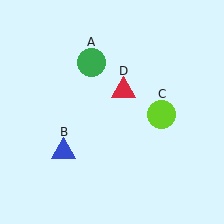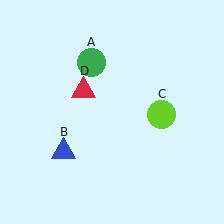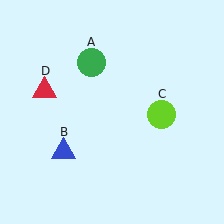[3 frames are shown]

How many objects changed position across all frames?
1 object changed position: red triangle (object D).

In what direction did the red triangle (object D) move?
The red triangle (object D) moved left.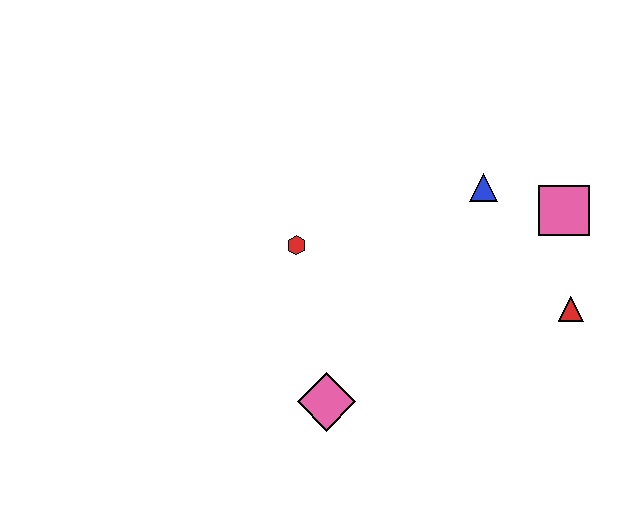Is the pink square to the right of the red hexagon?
Yes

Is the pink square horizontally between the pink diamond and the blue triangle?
No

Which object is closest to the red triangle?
The pink square is closest to the red triangle.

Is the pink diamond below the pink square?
Yes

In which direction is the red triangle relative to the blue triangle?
The red triangle is below the blue triangle.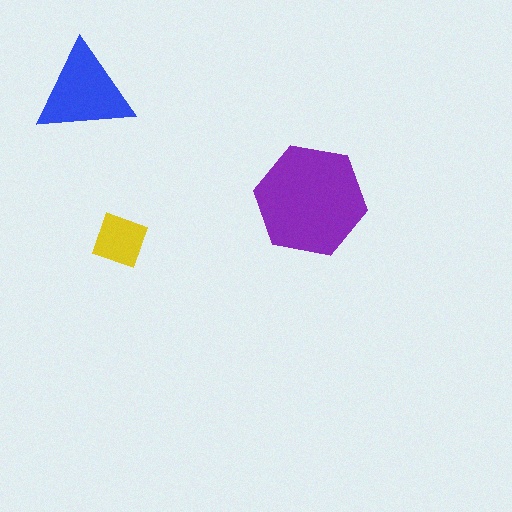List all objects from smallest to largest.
The yellow diamond, the blue triangle, the purple hexagon.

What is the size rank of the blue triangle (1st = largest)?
2nd.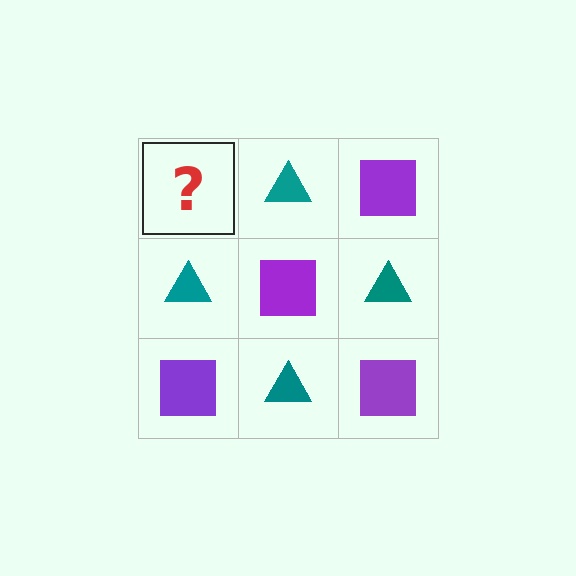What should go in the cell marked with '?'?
The missing cell should contain a purple square.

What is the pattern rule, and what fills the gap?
The rule is that it alternates purple square and teal triangle in a checkerboard pattern. The gap should be filled with a purple square.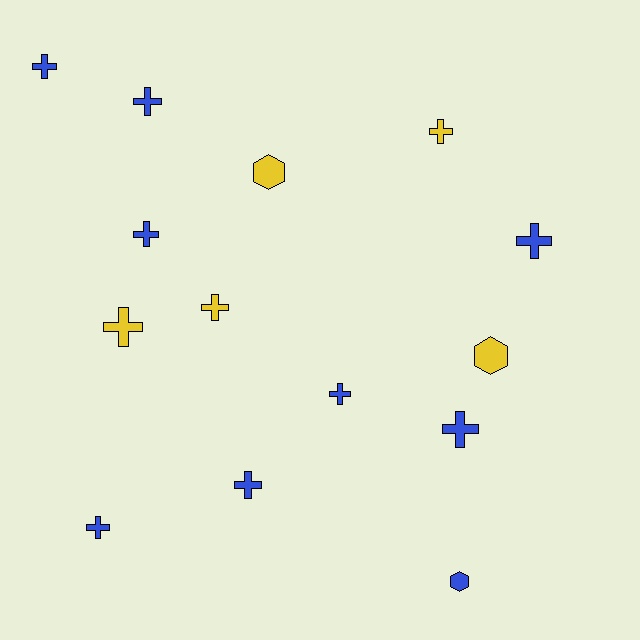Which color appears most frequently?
Blue, with 9 objects.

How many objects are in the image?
There are 14 objects.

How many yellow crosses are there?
There are 3 yellow crosses.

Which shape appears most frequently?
Cross, with 11 objects.